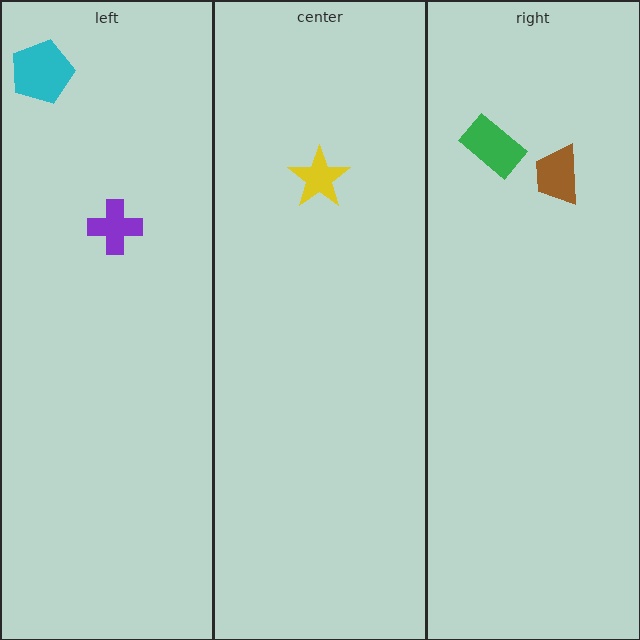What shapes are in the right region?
The brown trapezoid, the green rectangle.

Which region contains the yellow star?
The center region.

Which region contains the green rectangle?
The right region.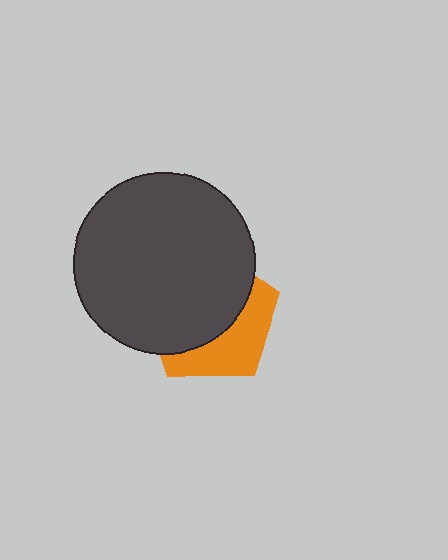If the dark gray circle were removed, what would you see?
You would see the complete orange pentagon.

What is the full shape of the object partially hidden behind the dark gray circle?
The partially hidden object is an orange pentagon.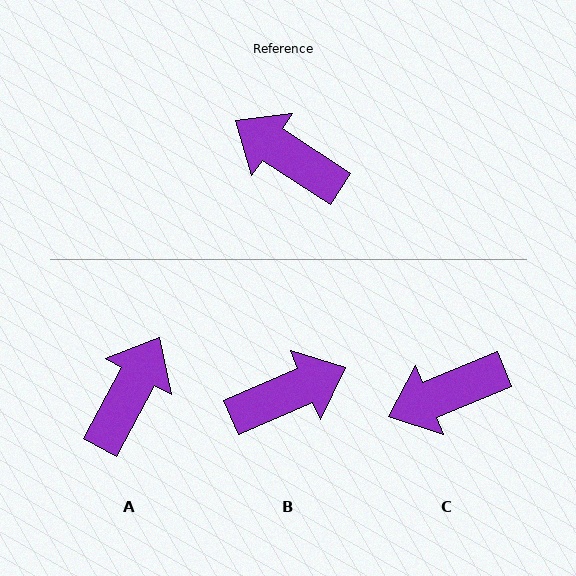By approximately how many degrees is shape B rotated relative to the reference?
Approximately 123 degrees clockwise.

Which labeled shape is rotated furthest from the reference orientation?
B, about 123 degrees away.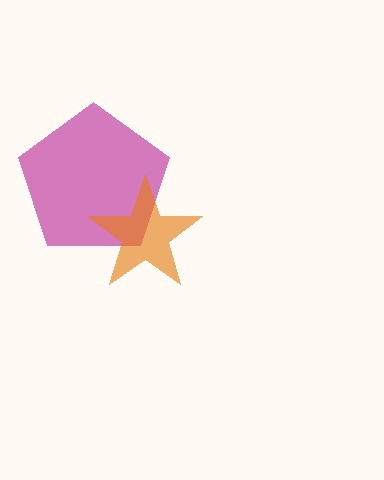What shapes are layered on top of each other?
The layered shapes are: a magenta pentagon, an orange star.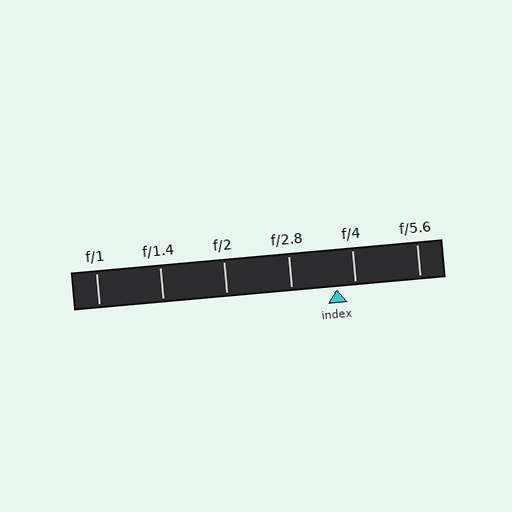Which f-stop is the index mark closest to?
The index mark is closest to f/4.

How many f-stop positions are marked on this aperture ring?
There are 6 f-stop positions marked.